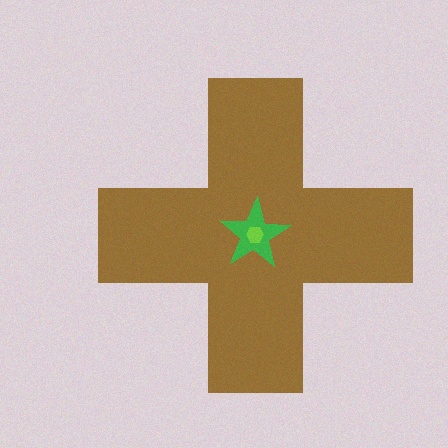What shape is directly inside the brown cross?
The green star.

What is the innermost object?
The lime hexagon.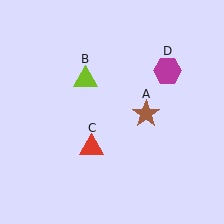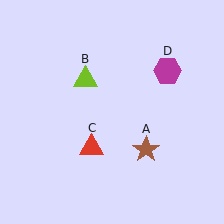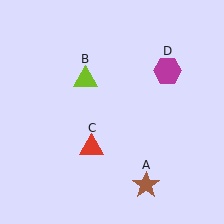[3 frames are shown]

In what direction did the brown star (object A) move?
The brown star (object A) moved down.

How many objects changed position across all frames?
1 object changed position: brown star (object A).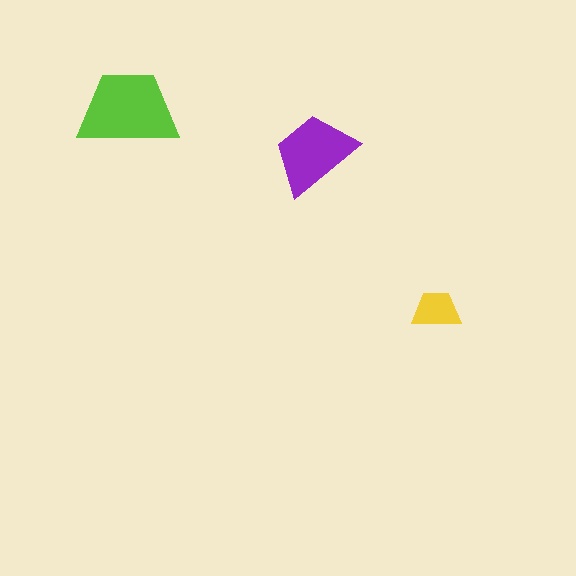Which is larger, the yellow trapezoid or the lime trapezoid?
The lime one.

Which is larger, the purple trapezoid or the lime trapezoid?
The lime one.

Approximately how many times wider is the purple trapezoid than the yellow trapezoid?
About 2 times wider.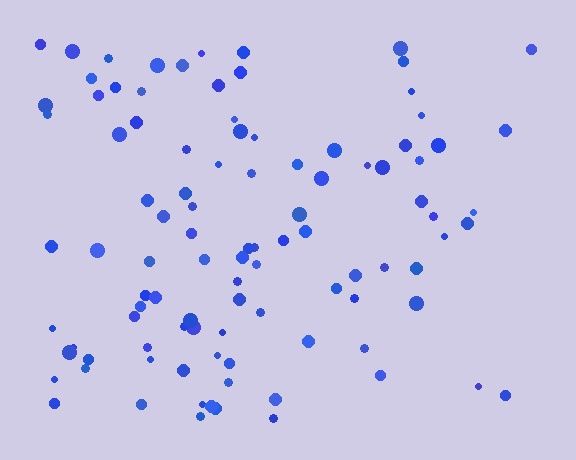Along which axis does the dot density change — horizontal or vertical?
Horizontal.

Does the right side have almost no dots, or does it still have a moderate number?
Still a moderate number, just noticeably fewer than the left.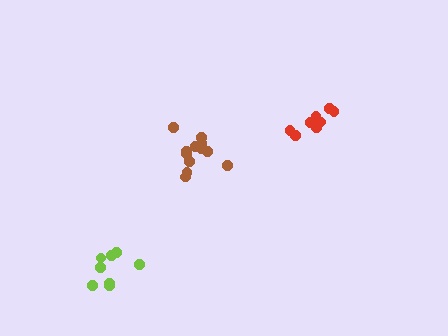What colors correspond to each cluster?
The clusters are colored: brown, red, lime.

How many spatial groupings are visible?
There are 3 spatial groupings.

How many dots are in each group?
Group 1: 12 dots, Group 2: 8 dots, Group 3: 8 dots (28 total).